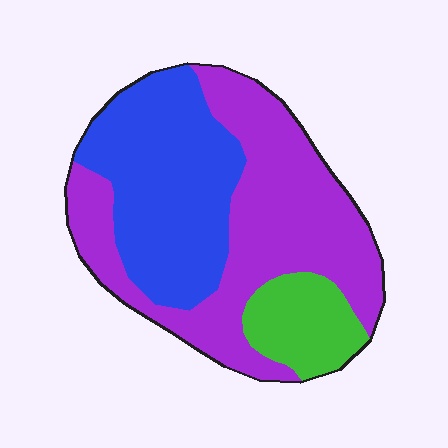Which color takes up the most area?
Purple, at roughly 50%.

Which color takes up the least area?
Green, at roughly 15%.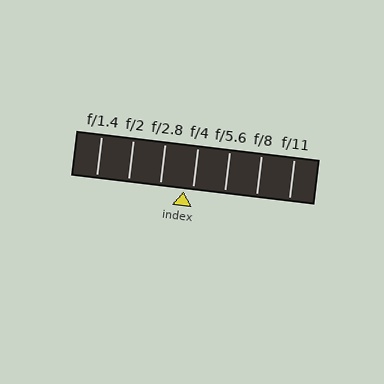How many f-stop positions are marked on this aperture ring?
There are 7 f-stop positions marked.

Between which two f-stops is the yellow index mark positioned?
The index mark is between f/2.8 and f/4.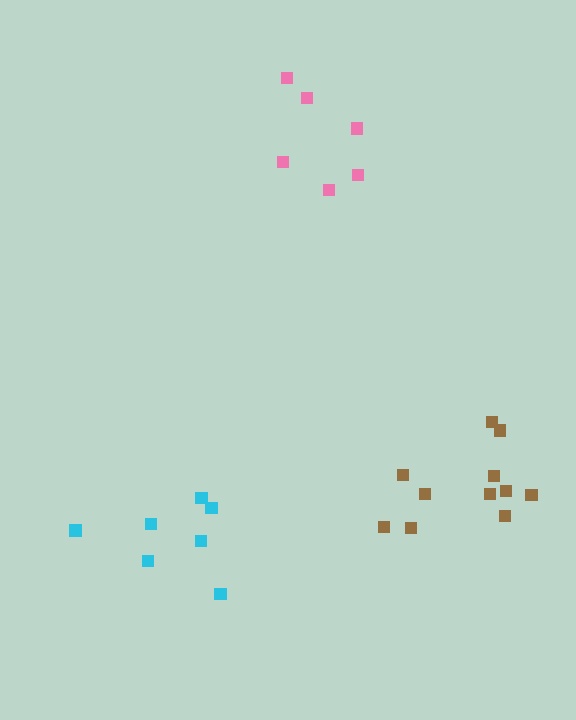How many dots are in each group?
Group 1: 6 dots, Group 2: 11 dots, Group 3: 7 dots (24 total).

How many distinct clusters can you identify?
There are 3 distinct clusters.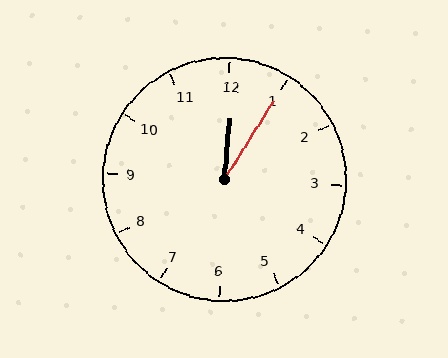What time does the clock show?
12:05.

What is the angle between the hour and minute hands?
Approximately 28 degrees.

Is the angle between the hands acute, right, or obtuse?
It is acute.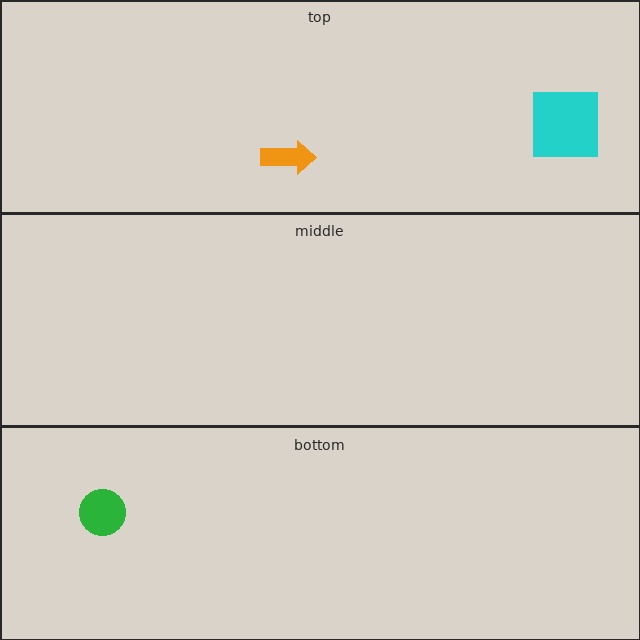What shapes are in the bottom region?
The green circle.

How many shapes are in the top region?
2.